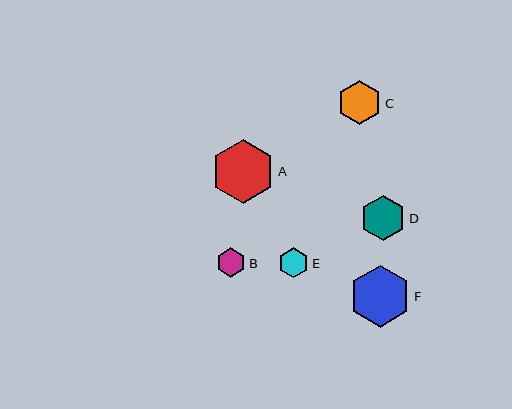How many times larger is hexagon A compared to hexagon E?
Hexagon A is approximately 2.1 times the size of hexagon E.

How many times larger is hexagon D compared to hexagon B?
Hexagon D is approximately 1.5 times the size of hexagon B.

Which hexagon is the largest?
Hexagon A is the largest with a size of approximately 64 pixels.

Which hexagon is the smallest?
Hexagon B is the smallest with a size of approximately 29 pixels.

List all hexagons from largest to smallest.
From largest to smallest: A, F, D, C, E, B.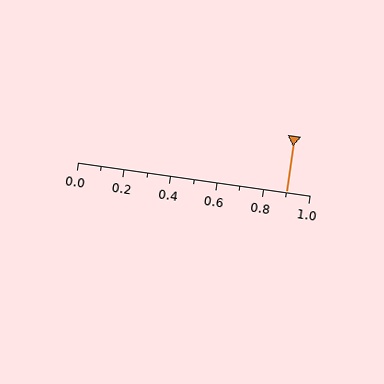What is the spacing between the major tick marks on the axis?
The major ticks are spaced 0.2 apart.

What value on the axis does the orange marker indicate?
The marker indicates approximately 0.9.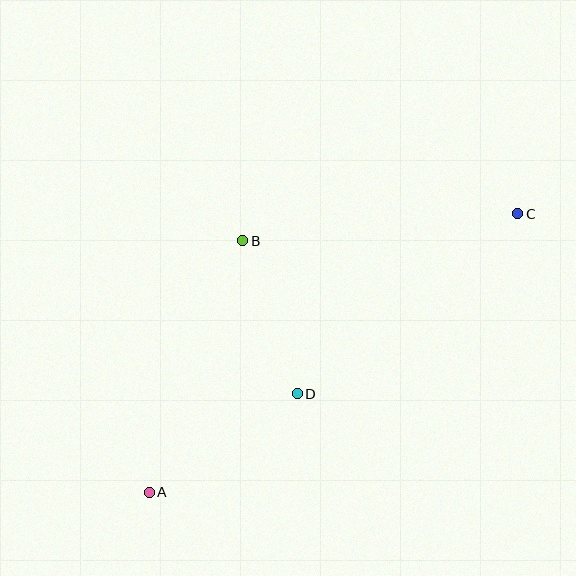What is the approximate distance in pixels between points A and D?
The distance between A and D is approximately 178 pixels.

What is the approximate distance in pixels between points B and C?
The distance between B and C is approximately 276 pixels.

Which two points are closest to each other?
Points B and D are closest to each other.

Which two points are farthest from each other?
Points A and C are farthest from each other.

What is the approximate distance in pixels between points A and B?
The distance between A and B is approximately 268 pixels.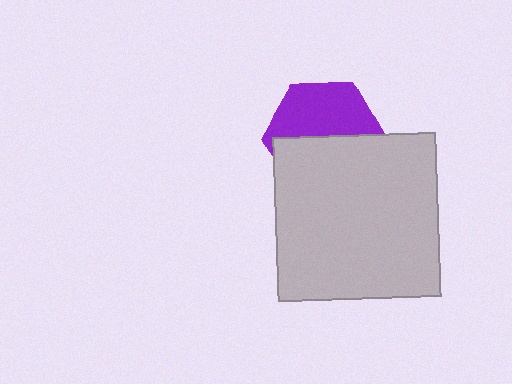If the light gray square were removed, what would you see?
You would see the complete purple hexagon.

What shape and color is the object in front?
The object in front is a light gray square.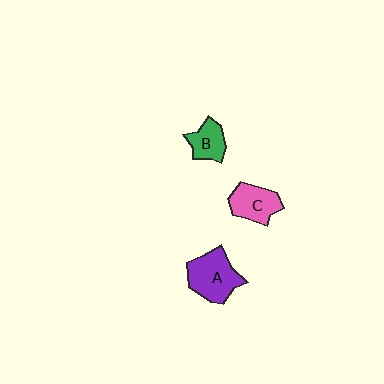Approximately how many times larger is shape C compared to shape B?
Approximately 1.3 times.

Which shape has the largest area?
Shape A (purple).